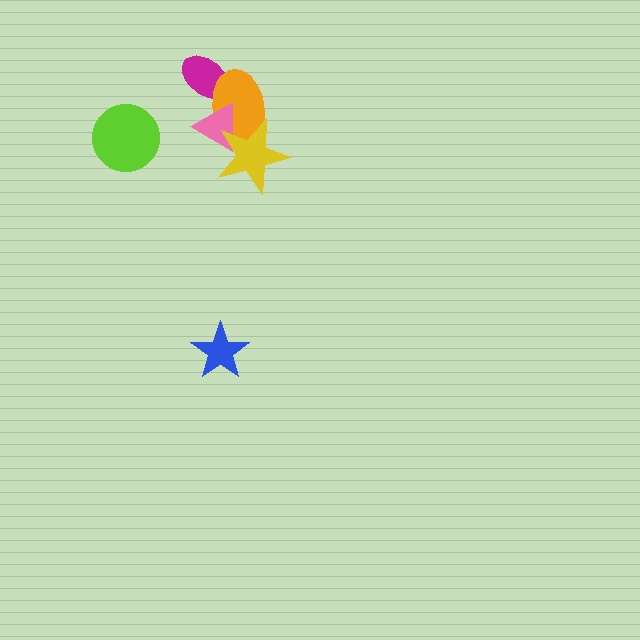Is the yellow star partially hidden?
No, no other shape covers it.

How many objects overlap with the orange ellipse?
3 objects overlap with the orange ellipse.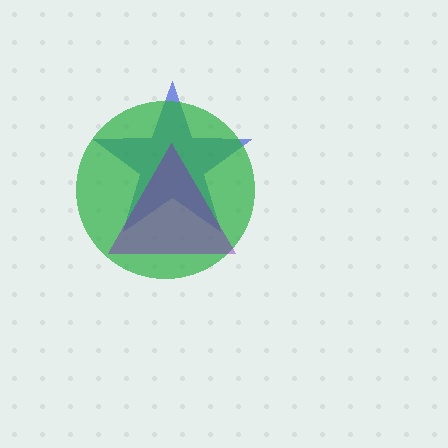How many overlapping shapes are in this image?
There are 3 overlapping shapes in the image.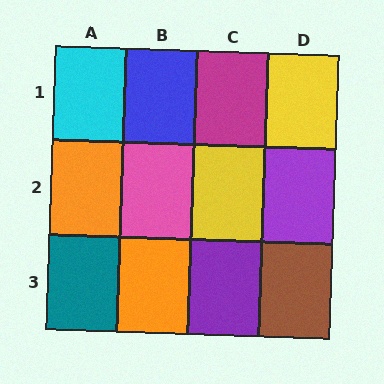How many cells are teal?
1 cell is teal.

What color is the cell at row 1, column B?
Blue.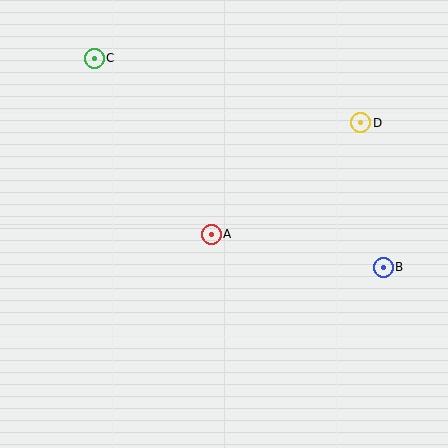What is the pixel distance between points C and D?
The distance between C and D is 274 pixels.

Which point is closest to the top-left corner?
Point C is closest to the top-left corner.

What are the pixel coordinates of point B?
Point B is at (383, 267).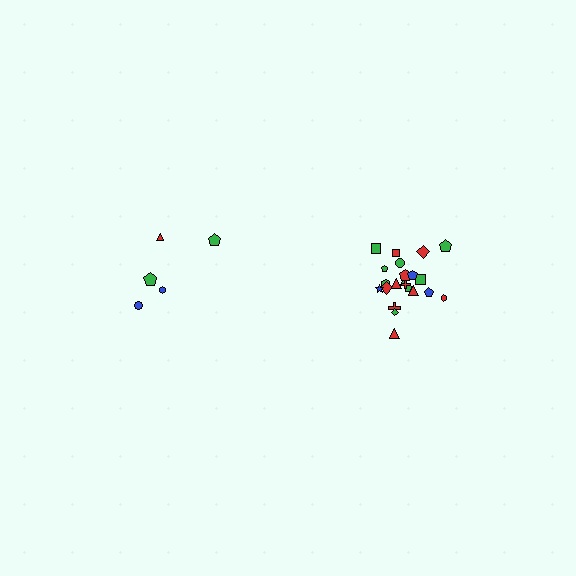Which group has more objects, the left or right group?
The right group.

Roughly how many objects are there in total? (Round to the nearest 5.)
Roughly 25 objects in total.